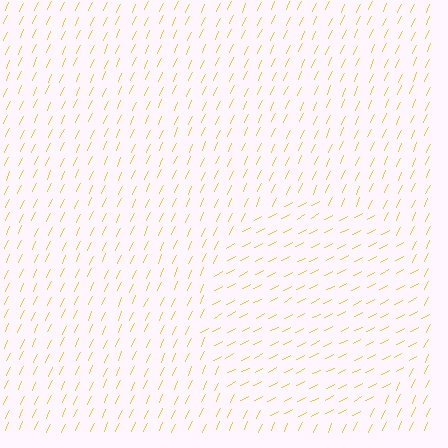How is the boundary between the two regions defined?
The boundary is defined purely by a change in line orientation (approximately 38 degrees difference). All lines are the same color and thickness.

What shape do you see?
I see a circle.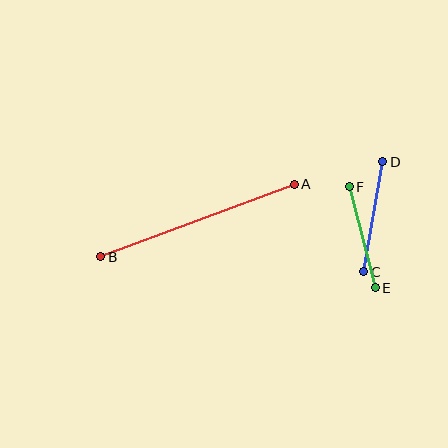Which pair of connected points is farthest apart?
Points A and B are farthest apart.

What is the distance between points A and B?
The distance is approximately 207 pixels.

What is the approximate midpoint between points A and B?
The midpoint is at approximately (197, 221) pixels.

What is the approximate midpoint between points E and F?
The midpoint is at approximately (362, 237) pixels.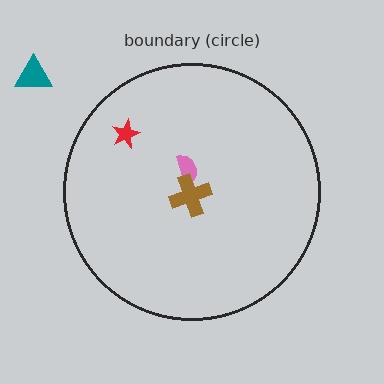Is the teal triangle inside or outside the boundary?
Outside.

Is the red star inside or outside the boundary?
Inside.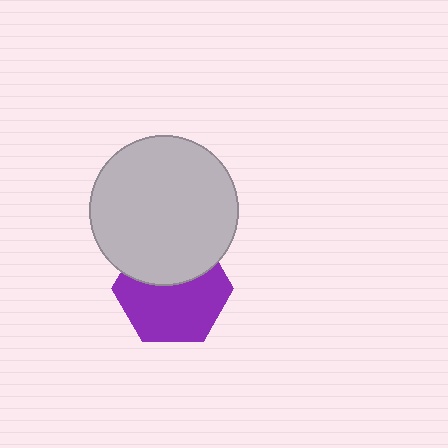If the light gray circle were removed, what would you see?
You would see the complete purple hexagon.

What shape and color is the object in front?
The object in front is a light gray circle.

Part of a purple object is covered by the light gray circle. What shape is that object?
It is a hexagon.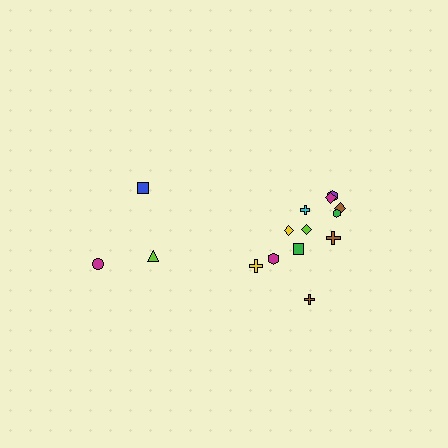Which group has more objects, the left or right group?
The right group.